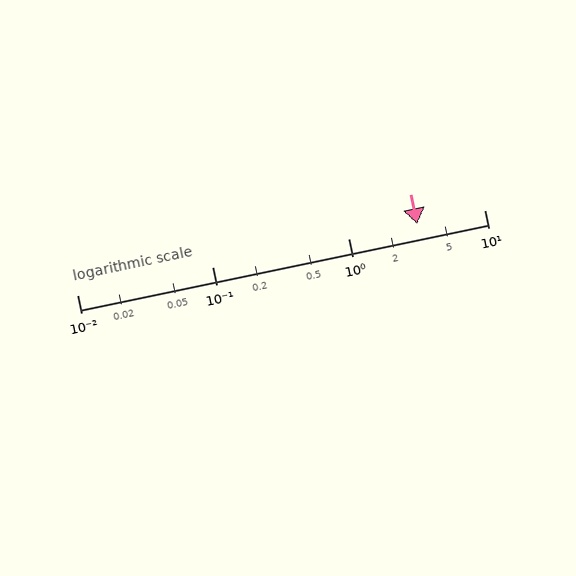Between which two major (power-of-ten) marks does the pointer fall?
The pointer is between 1 and 10.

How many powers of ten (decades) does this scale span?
The scale spans 3 decades, from 0.01 to 10.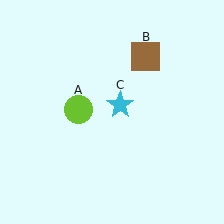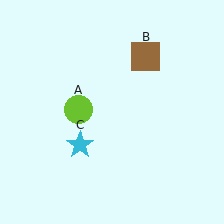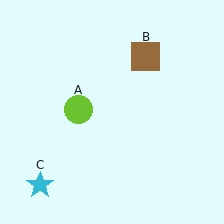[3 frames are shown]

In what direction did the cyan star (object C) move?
The cyan star (object C) moved down and to the left.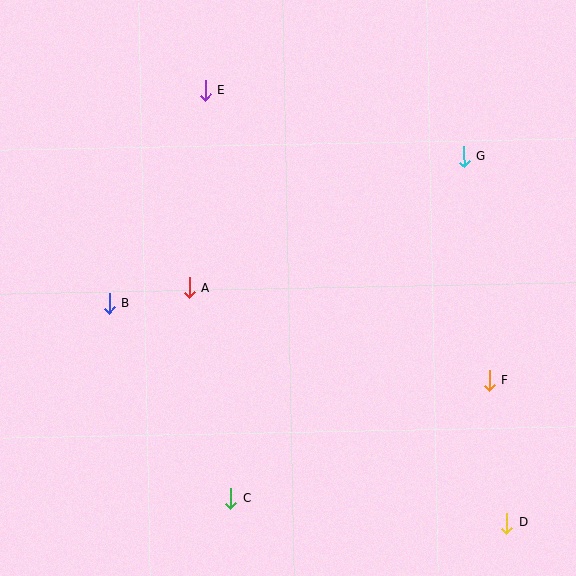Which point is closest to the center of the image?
Point A at (189, 288) is closest to the center.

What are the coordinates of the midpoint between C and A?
The midpoint between C and A is at (210, 393).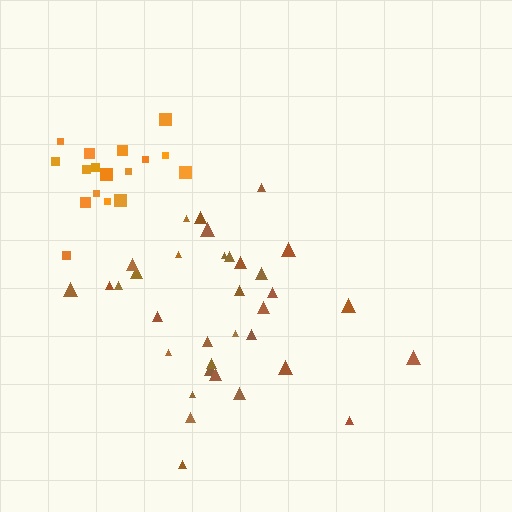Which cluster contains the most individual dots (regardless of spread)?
Brown (34).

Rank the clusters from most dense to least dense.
orange, brown.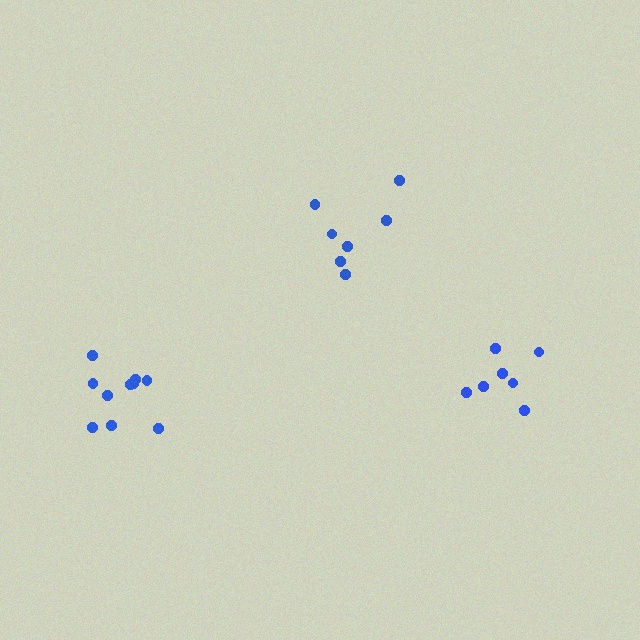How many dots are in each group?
Group 1: 10 dots, Group 2: 7 dots, Group 3: 7 dots (24 total).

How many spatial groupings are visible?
There are 3 spatial groupings.